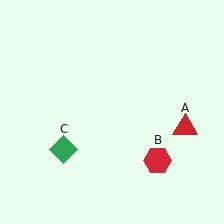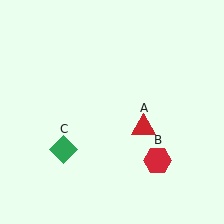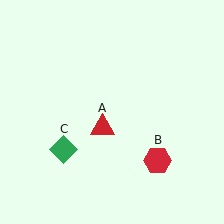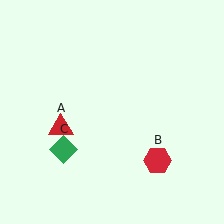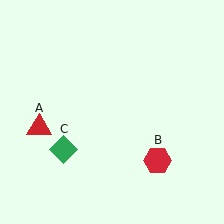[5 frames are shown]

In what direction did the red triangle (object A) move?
The red triangle (object A) moved left.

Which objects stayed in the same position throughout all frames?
Red hexagon (object B) and green diamond (object C) remained stationary.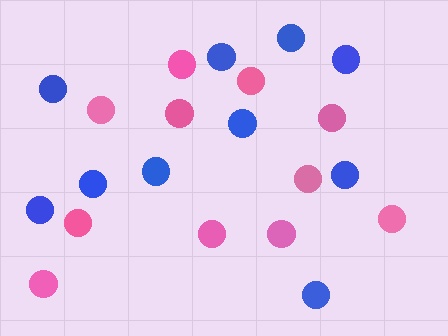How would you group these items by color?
There are 2 groups: one group of pink circles (11) and one group of blue circles (10).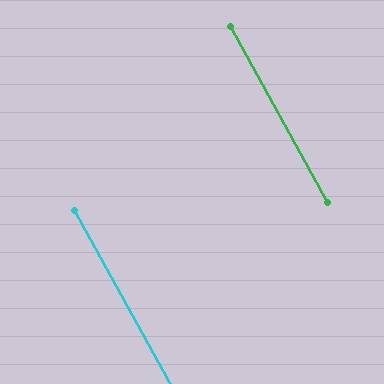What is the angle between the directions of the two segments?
Approximately 0 degrees.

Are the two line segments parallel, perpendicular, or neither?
Parallel — their directions differ by only 0.3°.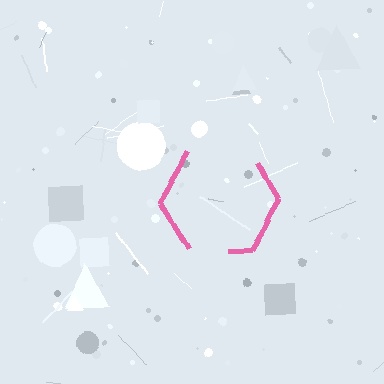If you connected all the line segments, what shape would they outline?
They would outline a hexagon.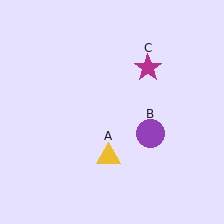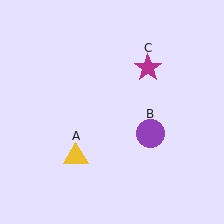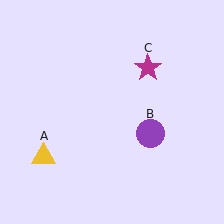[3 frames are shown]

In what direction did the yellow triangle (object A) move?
The yellow triangle (object A) moved left.